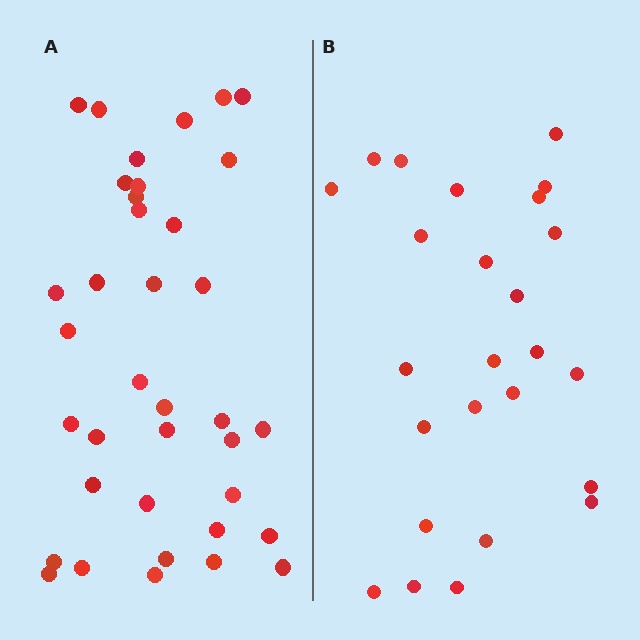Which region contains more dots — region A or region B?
Region A (the left region) has more dots.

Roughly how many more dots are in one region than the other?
Region A has roughly 12 or so more dots than region B.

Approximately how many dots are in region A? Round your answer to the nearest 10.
About 40 dots. (The exact count is 37, which rounds to 40.)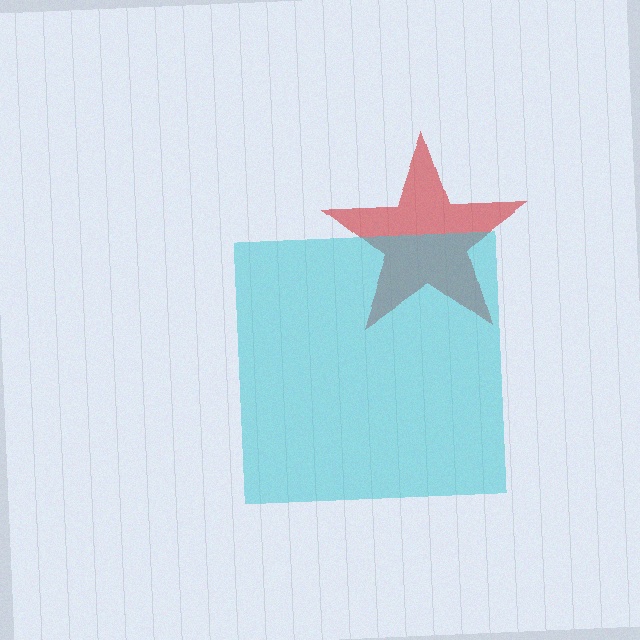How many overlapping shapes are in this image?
There are 2 overlapping shapes in the image.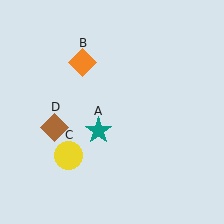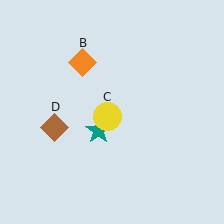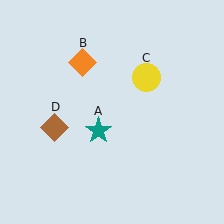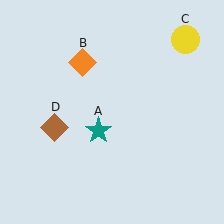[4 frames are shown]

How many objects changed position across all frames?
1 object changed position: yellow circle (object C).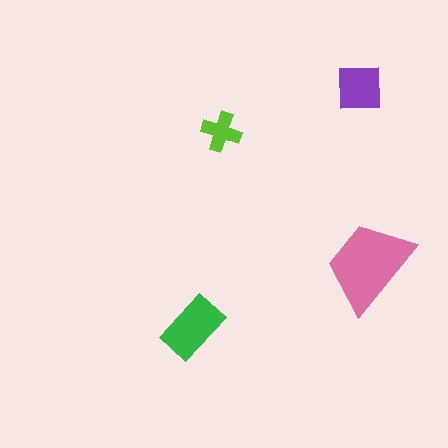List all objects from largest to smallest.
The pink trapezoid, the green rectangle, the purple square, the lime cross.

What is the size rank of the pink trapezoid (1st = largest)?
1st.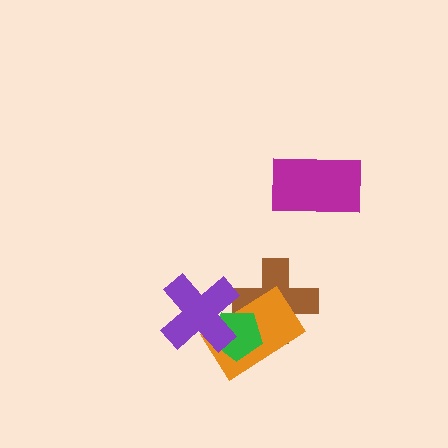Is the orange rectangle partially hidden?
Yes, it is partially covered by another shape.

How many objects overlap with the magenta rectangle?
0 objects overlap with the magenta rectangle.